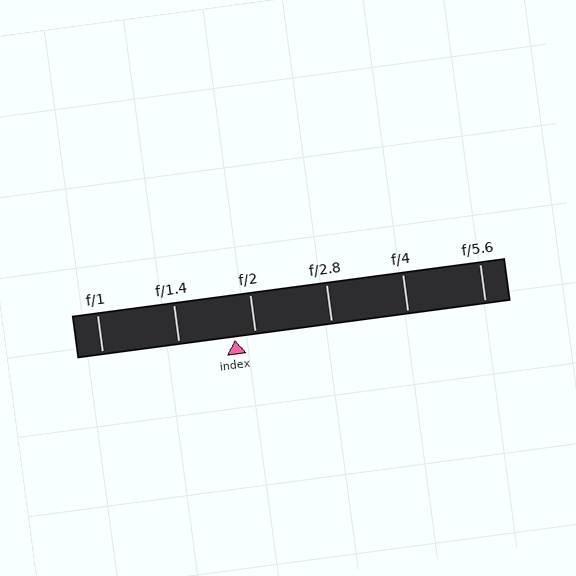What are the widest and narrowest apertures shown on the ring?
The widest aperture shown is f/1 and the narrowest is f/5.6.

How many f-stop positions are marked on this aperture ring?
There are 6 f-stop positions marked.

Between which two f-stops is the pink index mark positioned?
The index mark is between f/1.4 and f/2.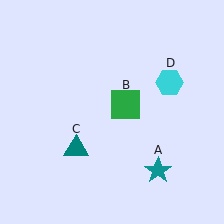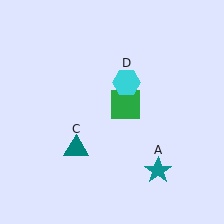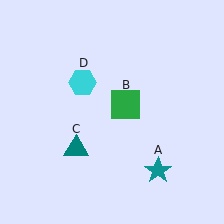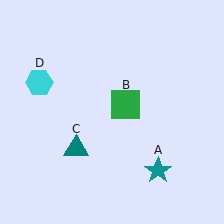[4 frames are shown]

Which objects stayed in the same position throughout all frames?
Teal star (object A) and green square (object B) and teal triangle (object C) remained stationary.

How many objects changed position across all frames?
1 object changed position: cyan hexagon (object D).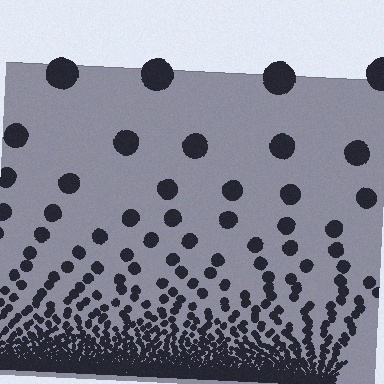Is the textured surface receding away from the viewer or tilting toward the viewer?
The surface appears to tilt toward the viewer. Texture elements get larger and sparser toward the top.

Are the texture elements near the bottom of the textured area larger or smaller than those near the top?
Smaller. The gradient is inverted — elements near the bottom are smaller and denser.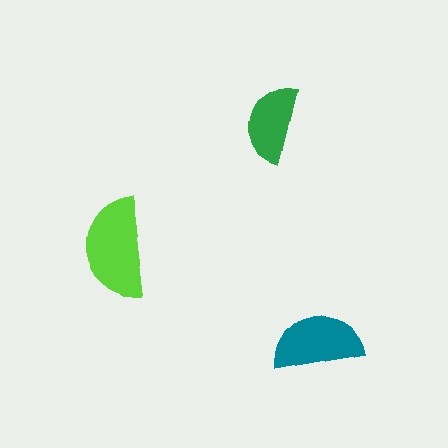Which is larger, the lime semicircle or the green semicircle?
The lime one.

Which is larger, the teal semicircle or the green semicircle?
The teal one.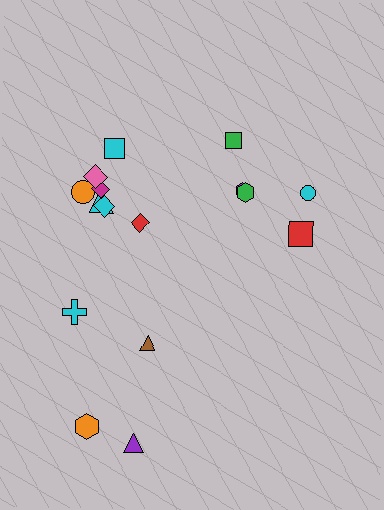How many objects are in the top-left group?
There are 7 objects.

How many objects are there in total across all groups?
There are 16 objects.